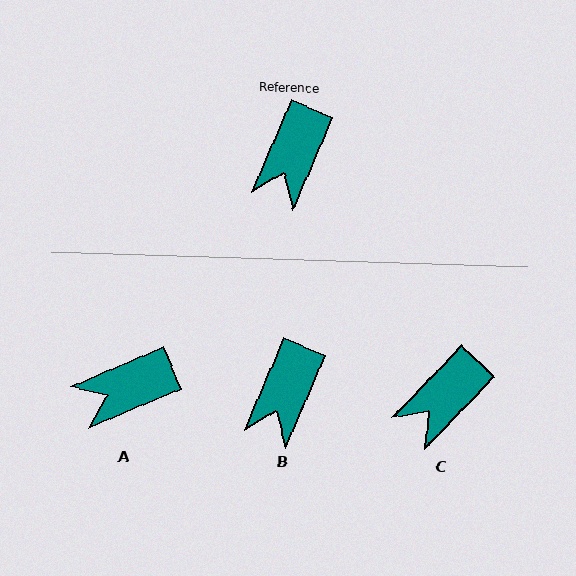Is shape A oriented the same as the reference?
No, it is off by about 43 degrees.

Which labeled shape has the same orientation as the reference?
B.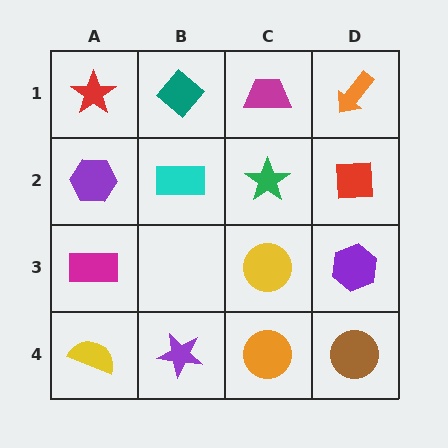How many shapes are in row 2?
4 shapes.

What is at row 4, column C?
An orange circle.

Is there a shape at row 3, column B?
No, that cell is empty.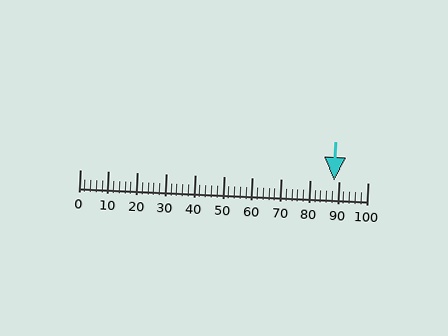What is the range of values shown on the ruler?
The ruler shows values from 0 to 100.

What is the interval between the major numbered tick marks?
The major tick marks are spaced 10 units apart.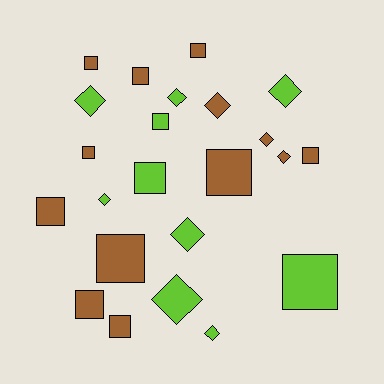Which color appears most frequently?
Brown, with 13 objects.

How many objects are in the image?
There are 23 objects.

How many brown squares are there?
There are 10 brown squares.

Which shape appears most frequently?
Square, with 13 objects.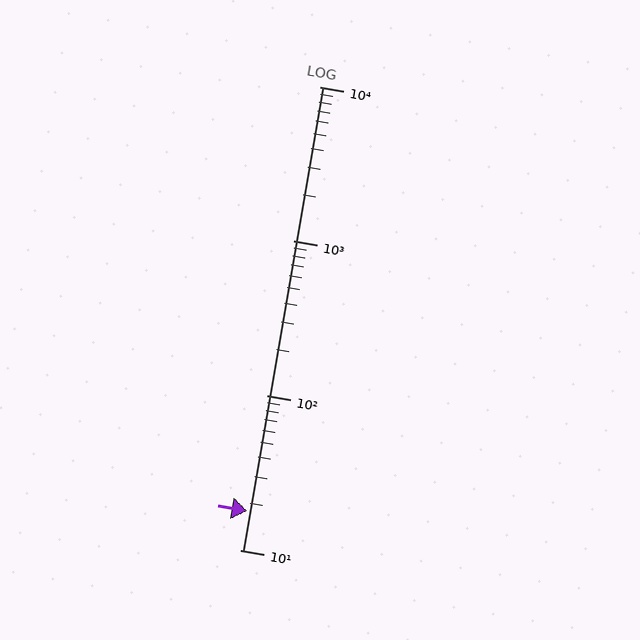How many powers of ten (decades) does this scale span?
The scale spans 3 decades, from 10 to 10000.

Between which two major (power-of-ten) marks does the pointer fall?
The pointer is between 10 and 100.